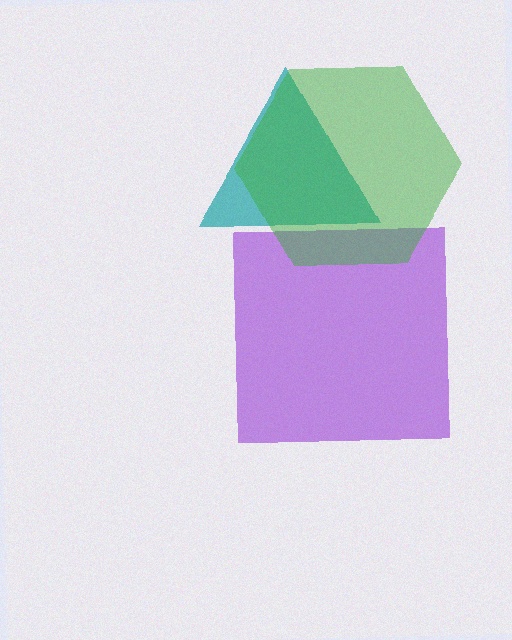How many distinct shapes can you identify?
There are 3 distinct shapes: a teal triangle, a purple square, a green hexagon.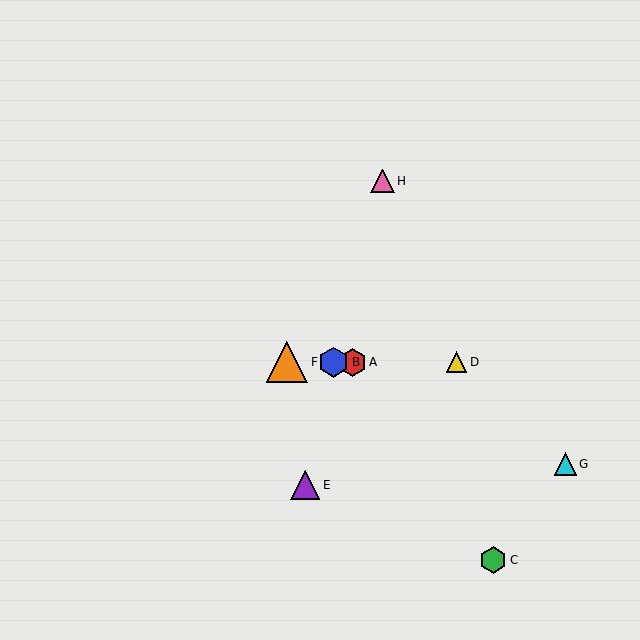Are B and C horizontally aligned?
No, B is at y≈362 and C is at y≈560.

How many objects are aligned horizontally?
4 objects (A, B, D, F) are aligned horizontally.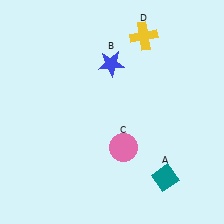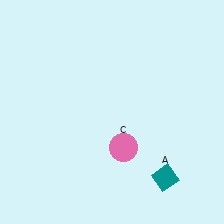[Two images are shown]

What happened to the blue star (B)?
The blue star (B) was removed in Image 2. It was in the top-left area of Image 1.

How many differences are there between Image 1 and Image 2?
There are 2 differences between the two images.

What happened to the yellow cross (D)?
The yellow cross (D) was removed in Image 2. It was in the top-right area of Image 1.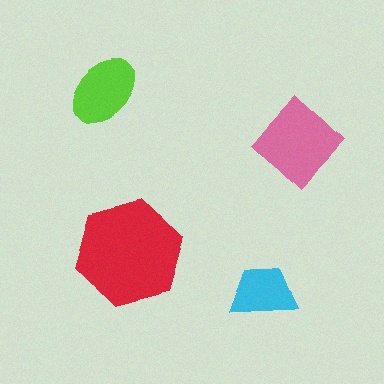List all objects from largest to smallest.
The red hexagon, the pink diamond, the lime ellipse, the cyan trapezoid.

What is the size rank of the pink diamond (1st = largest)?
2nd.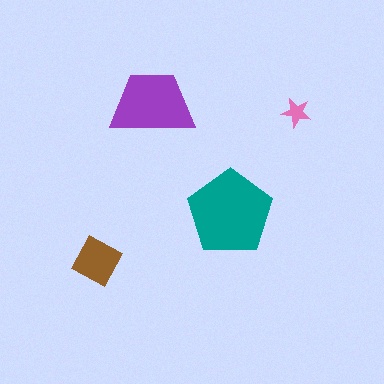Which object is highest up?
The purple trapezoid is topmost.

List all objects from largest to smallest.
The teal pentagon, the purple trapezoid, the brown diamond, the pink star.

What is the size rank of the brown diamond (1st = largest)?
3rd.